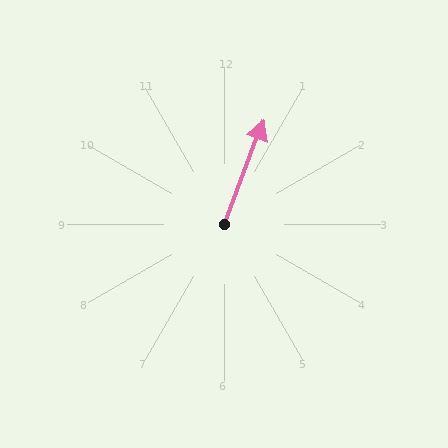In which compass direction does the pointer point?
North.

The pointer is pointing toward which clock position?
Roughly 1 o'clock.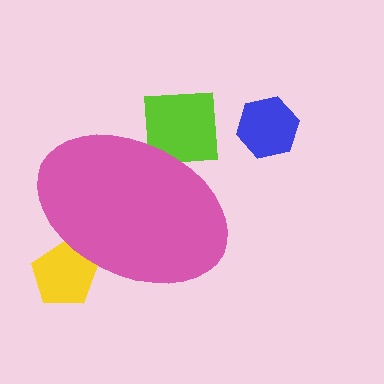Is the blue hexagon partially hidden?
No, the blue hexagon is fully visible.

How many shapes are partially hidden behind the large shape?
2 shapes are partially hidden.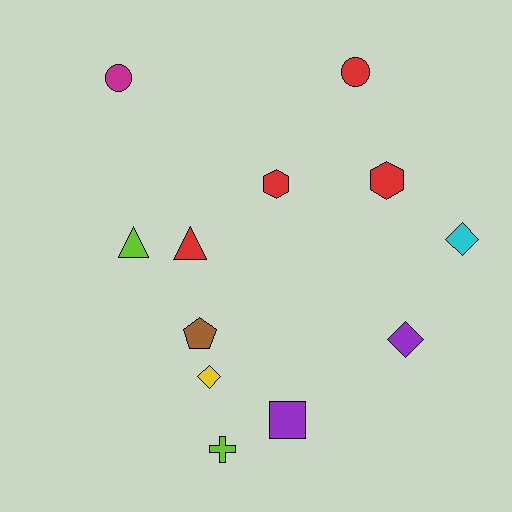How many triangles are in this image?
There are 2 triangles.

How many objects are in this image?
There are 12 objects.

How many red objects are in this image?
There are 4 red objects.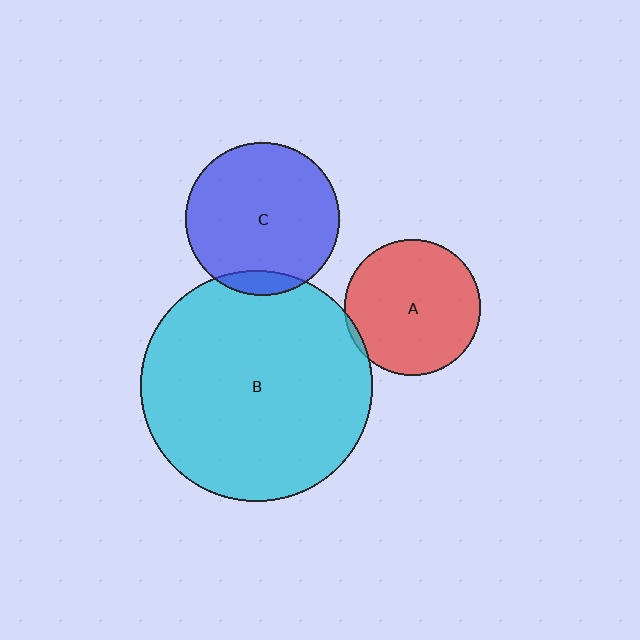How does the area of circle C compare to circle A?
Approximately 1.3 times.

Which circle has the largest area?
Circle B (cyan).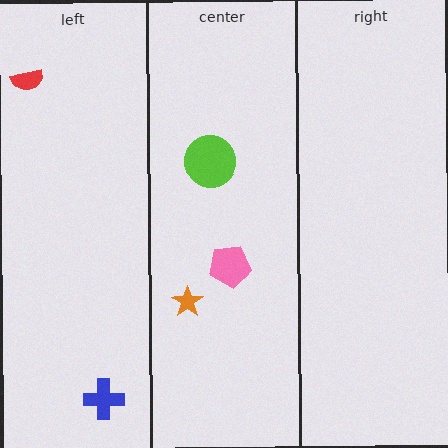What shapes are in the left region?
The blue cross, the red semicircle.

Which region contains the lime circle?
The center region.